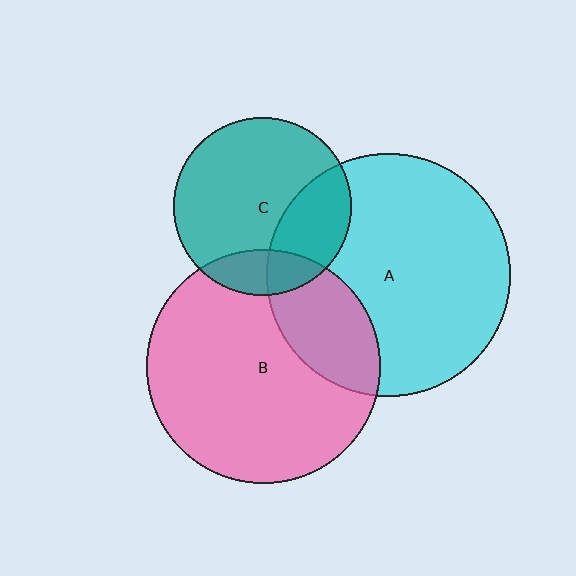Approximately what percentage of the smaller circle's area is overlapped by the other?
Approximately 25%.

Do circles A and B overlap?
Yes.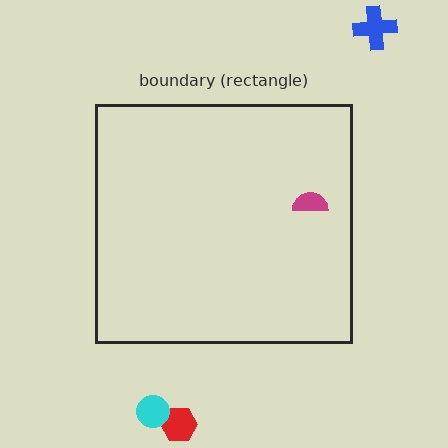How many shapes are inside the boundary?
1 inside, 3 outside.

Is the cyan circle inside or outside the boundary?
Outside.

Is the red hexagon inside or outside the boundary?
Outside.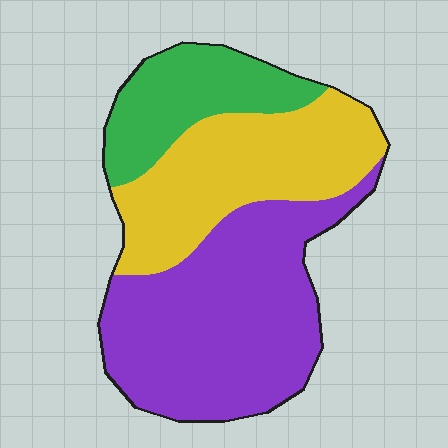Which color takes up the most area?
Purple, at roughly 50%.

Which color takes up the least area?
Green, at roughly 20%.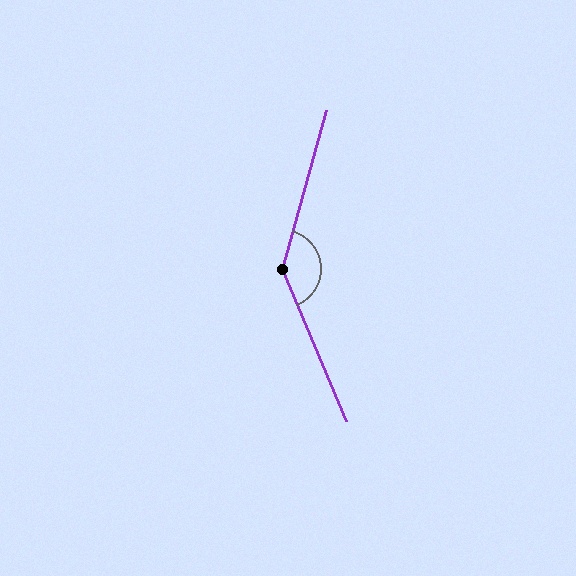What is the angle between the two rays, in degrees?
Approximately 142 degrees.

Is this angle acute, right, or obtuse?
It is obtuse.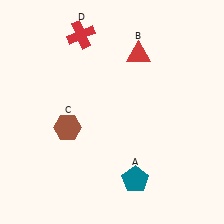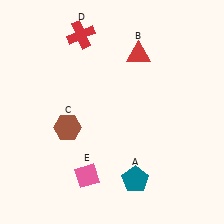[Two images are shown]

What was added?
A pink diamond (E) was added in Image 2.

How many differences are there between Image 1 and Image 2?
There is 1 difference between the two images.